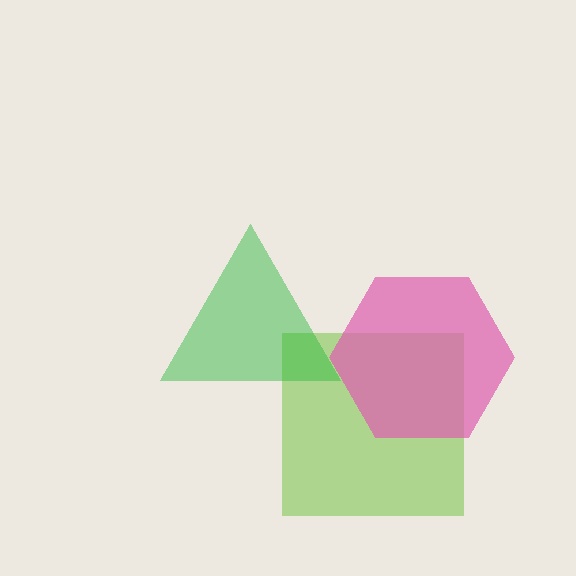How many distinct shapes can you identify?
There are 3 distinct shapes: a lime square, a pink hexagon, a green triangle.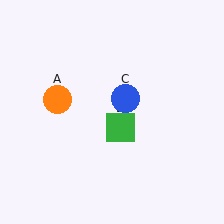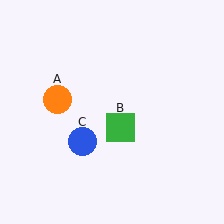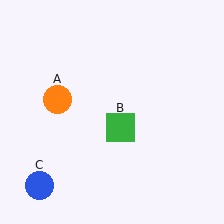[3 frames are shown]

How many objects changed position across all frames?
1 object changed position: blue circle (object C).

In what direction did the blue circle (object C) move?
The blue circle (object C) moved down and to the left.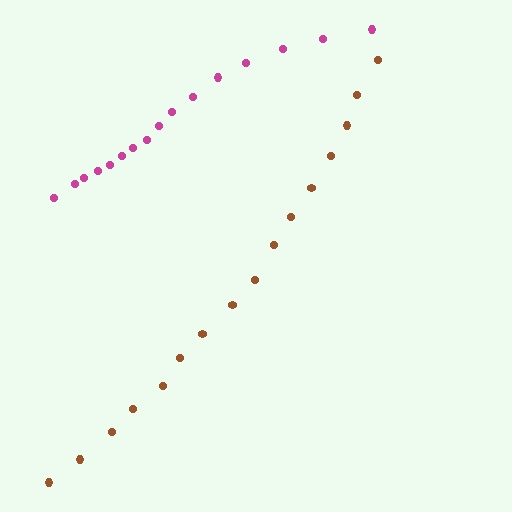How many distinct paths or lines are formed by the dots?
There are 2 distinct paths.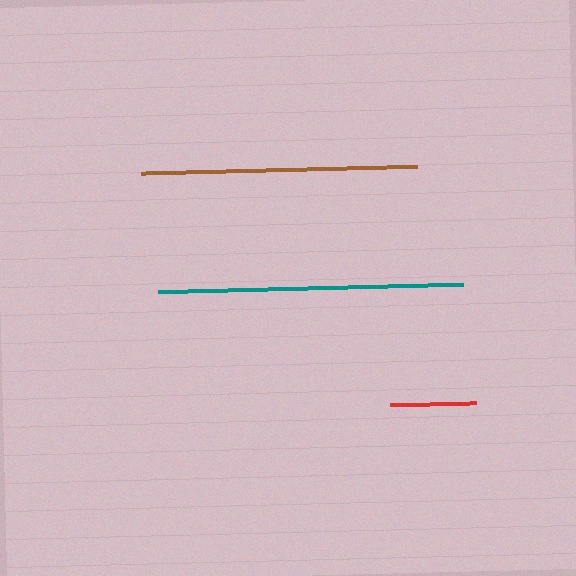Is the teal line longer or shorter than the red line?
The teal line is longer than the red line.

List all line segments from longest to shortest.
From longest to shortest: teal, brown, red.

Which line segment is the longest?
The teal line is the longest at approximately 305 pixels.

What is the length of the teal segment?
The teal segment is approximately 305 pixels long.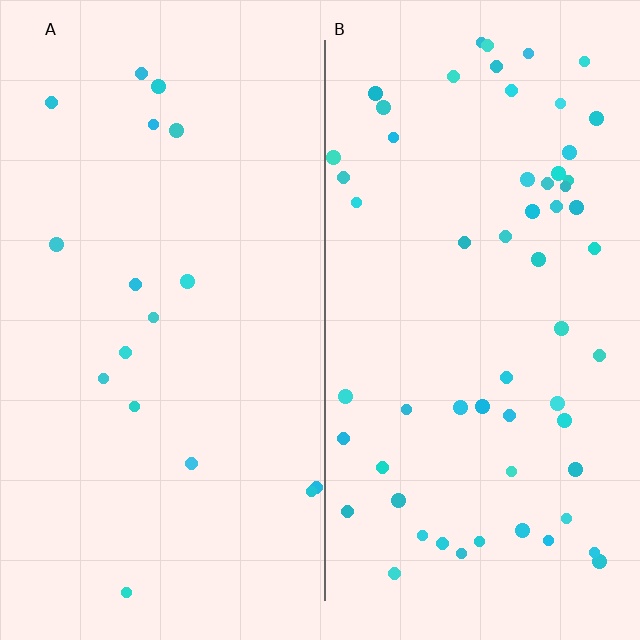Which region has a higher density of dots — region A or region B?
B (the right).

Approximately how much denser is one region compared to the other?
Approximately 3.5× — region B over region A.